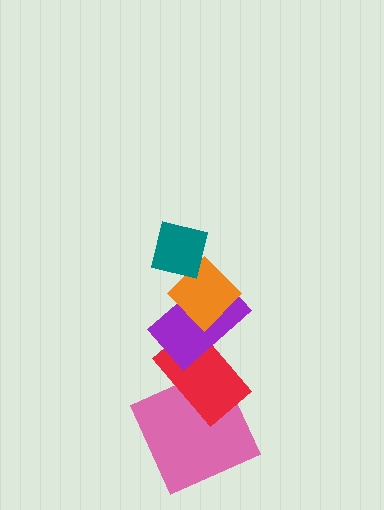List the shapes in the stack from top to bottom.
From top to bottom: the teal square, the orange diamond, the purple rectangle, the red rectangle, the pink square.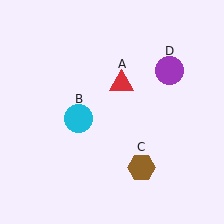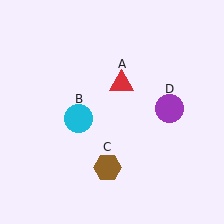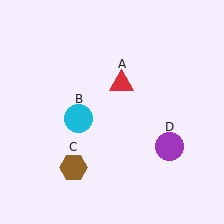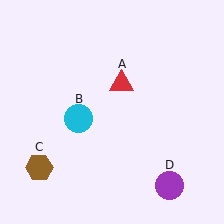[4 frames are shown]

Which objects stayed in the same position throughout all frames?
Red triangle (object A) and cyan circle (object B) remained stationary.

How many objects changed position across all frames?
2 objects changed position: brown hexagon (object C), purple circle (object D).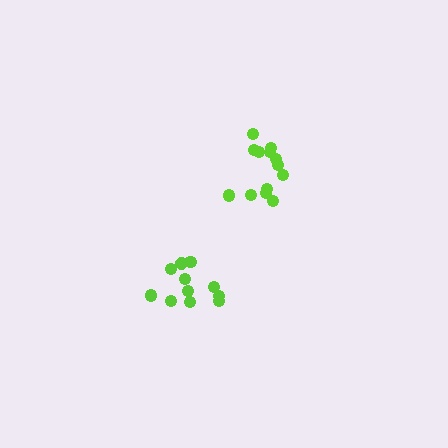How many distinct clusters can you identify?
There are 2 distinct clusters.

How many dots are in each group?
Group 1: 11 dots, Group 2: 13 dots (24 total).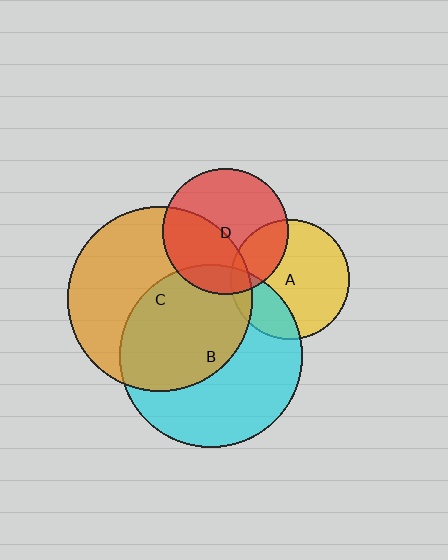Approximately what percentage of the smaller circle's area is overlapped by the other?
Approximately 50%.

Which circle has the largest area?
Circle C (orange).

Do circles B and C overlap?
Yes.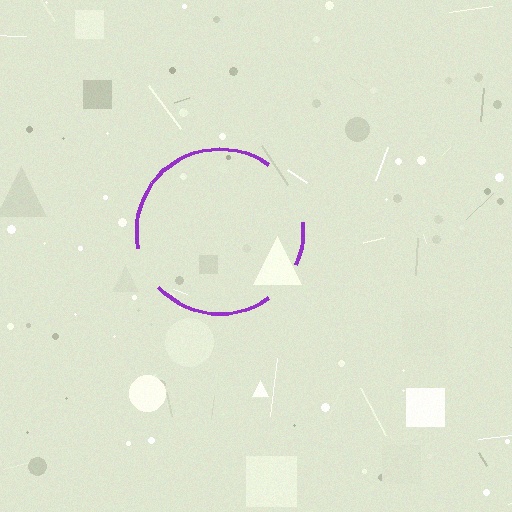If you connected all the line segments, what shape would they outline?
They would outline a circle.